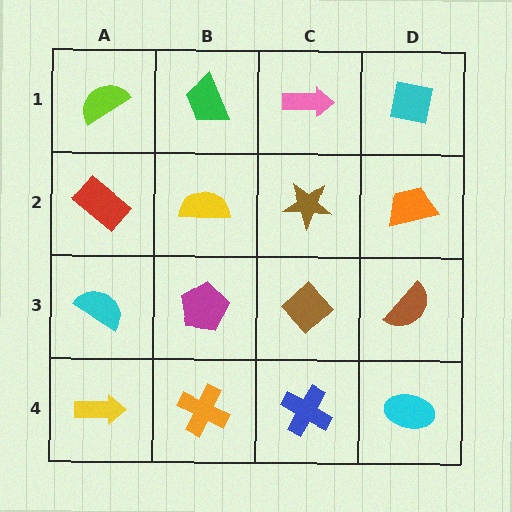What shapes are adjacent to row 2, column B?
A green trapezoid (row 1, column B), a magenta pentagon (row 3, column B), a red rectangle (row 2, column A), a brown star (row 2, column C).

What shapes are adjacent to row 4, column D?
A brown semicircle (row 3, column D), a blue cross (row 4, column C).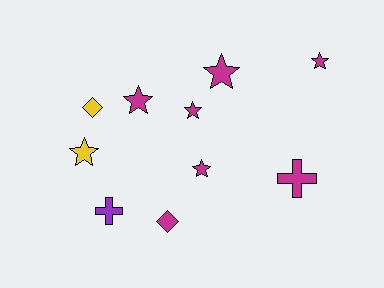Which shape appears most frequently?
Star, with 6 objects.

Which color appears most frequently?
Magenta, with 7 objects.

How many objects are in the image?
There are 10 objects.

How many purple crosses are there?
There is 1 purple cross.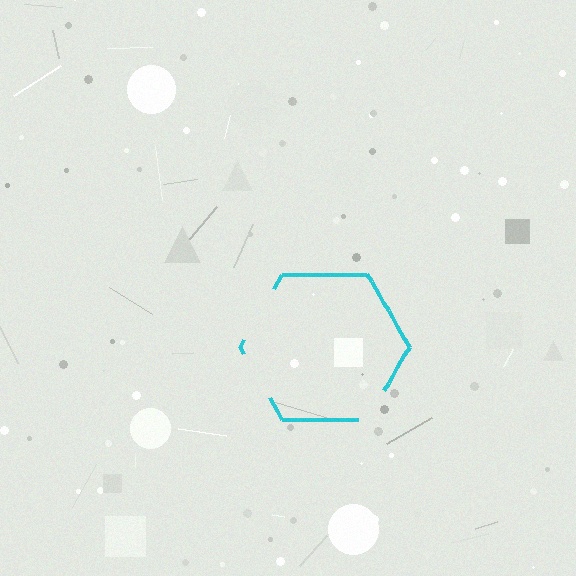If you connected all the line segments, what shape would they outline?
They would outline a hexagon.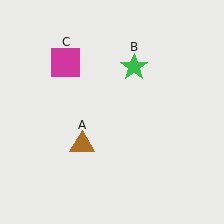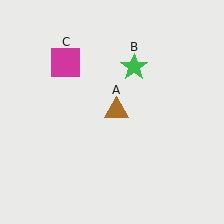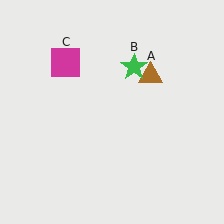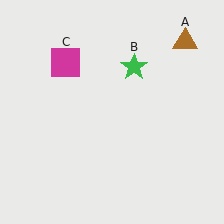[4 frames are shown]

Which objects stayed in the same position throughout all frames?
Green star (object B) and magenta square (object C) remained stationary.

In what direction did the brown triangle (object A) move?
The brown triangle (object A) moved up and to the right.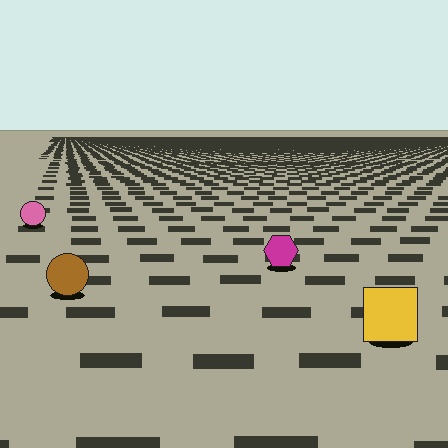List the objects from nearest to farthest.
From nearest to farthest: the yellow square, the brown circle, the magenta hexagon, the pink circle.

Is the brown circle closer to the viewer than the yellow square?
No. The yellow square is closer — you can tell from the texture gradient: the ground texture is coarser near it.